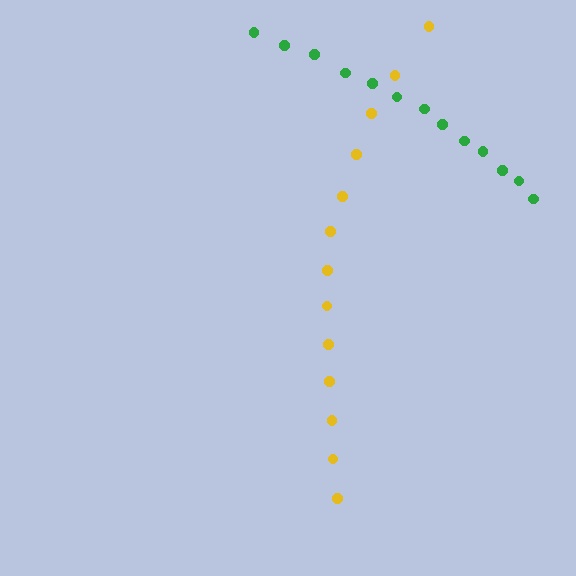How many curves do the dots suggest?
There are 2 distinct paths.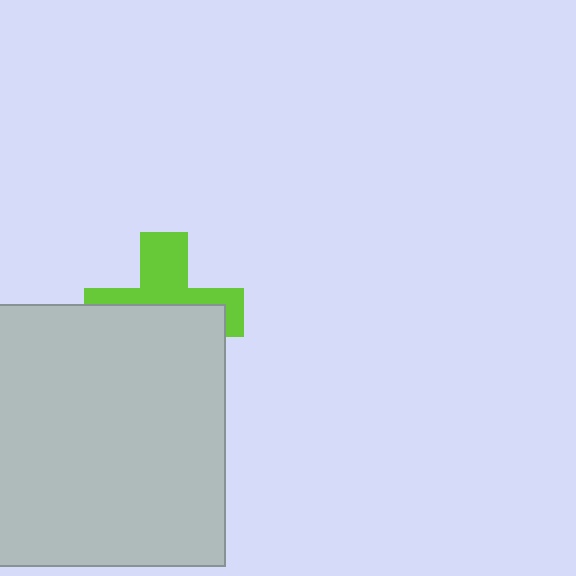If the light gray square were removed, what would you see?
You would see the complete lime cross.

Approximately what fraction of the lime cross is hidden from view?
Roughly 56% of the lime cross is hidden behind the light gray square.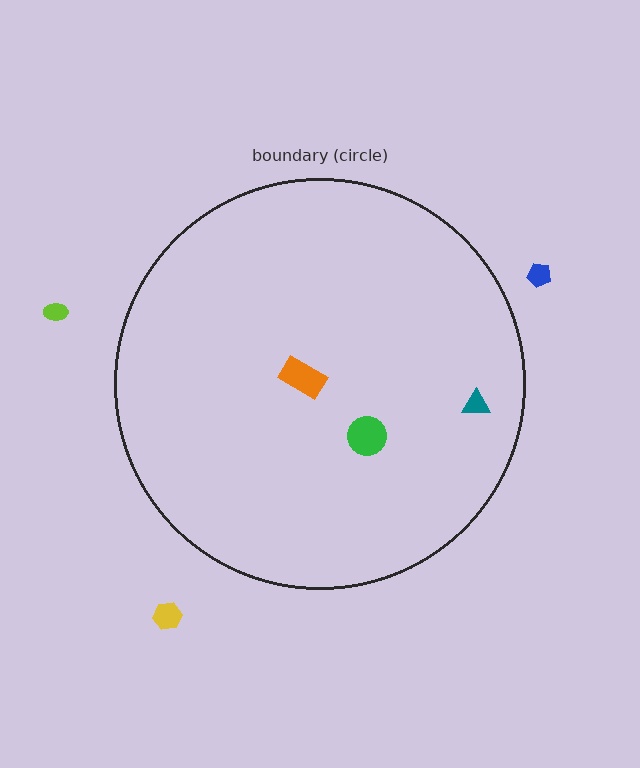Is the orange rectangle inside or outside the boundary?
Inside.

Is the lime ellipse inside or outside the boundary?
Outside.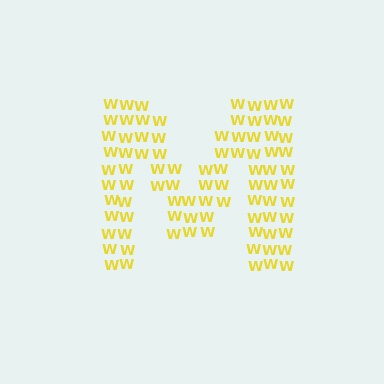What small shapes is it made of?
It is made of small letter W's.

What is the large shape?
The large shape is the letter M.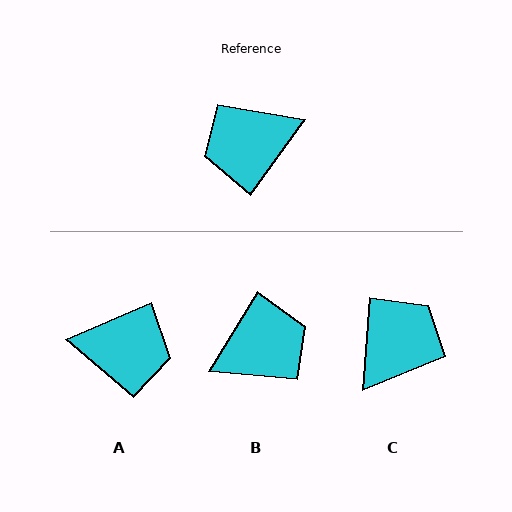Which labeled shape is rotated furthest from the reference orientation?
B, about 175 degrees away.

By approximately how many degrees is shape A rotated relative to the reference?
Approximately 150 degrees counter-clockwise.